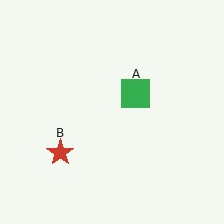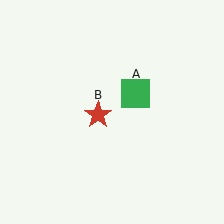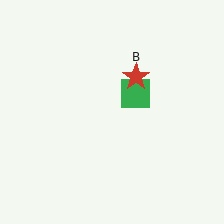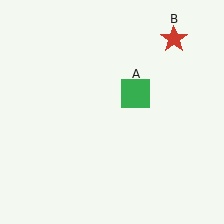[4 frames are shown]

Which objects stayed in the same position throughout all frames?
Green square (object A) remained stationary.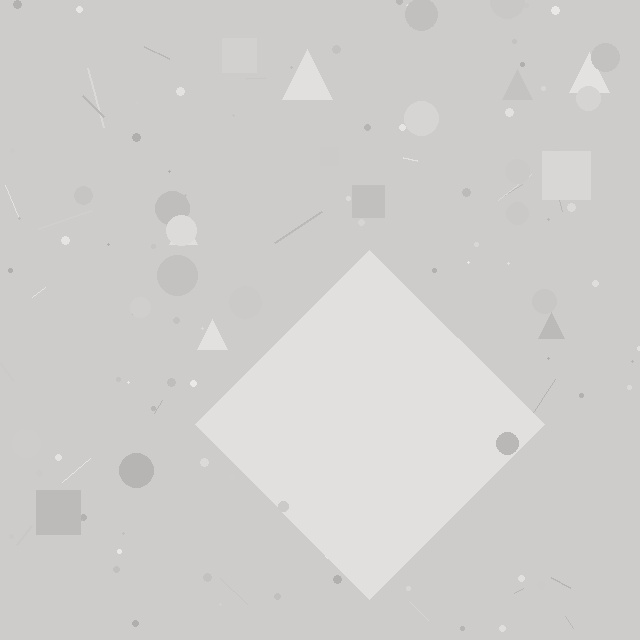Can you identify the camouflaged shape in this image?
The camouflaged shape is a diamond.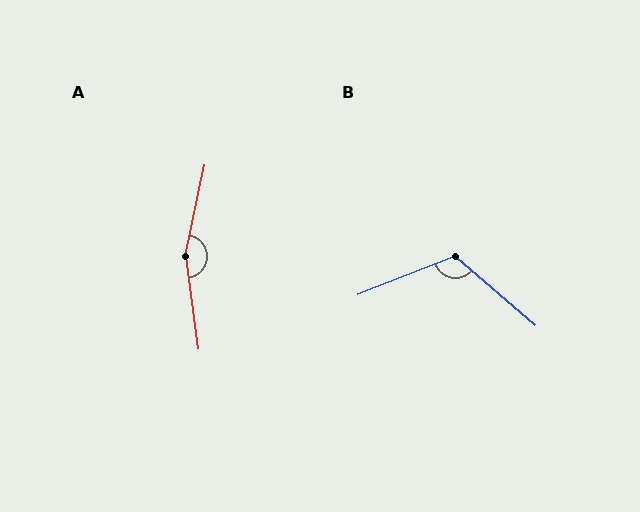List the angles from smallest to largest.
B (117°), A (160°).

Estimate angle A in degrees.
Approximately 160 degrees.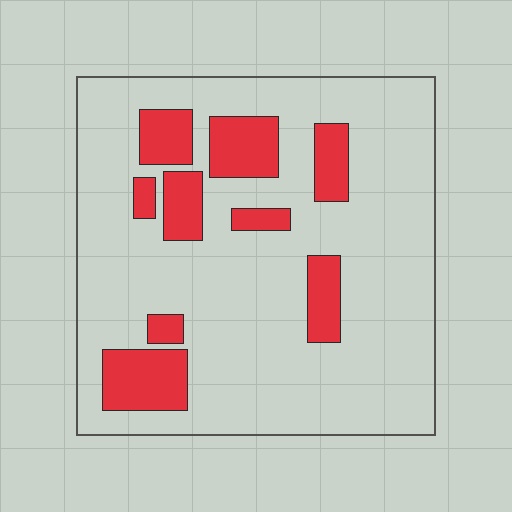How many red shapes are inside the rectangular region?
9.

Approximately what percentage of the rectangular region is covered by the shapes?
Approximately 20%.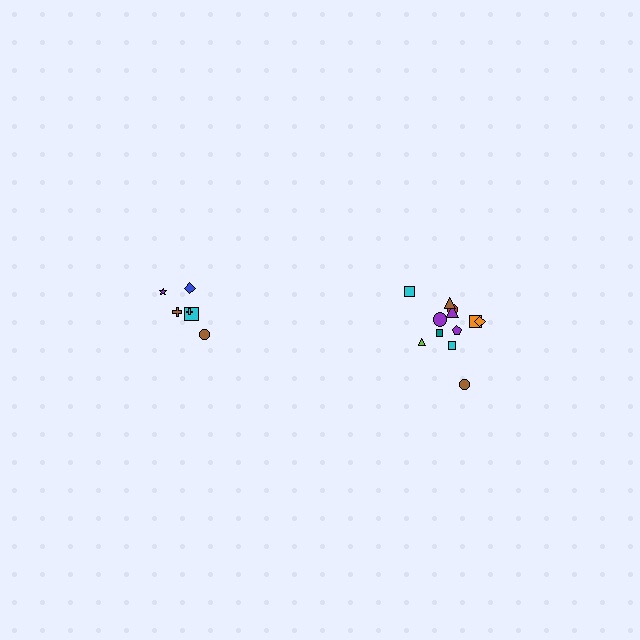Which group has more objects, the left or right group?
The right group.